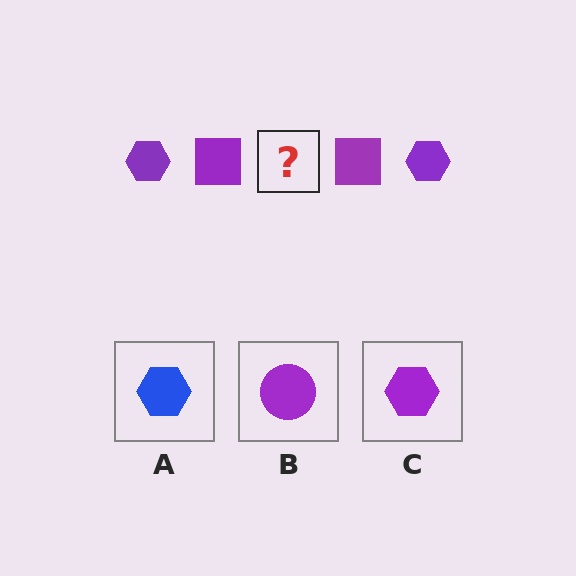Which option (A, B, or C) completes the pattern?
C.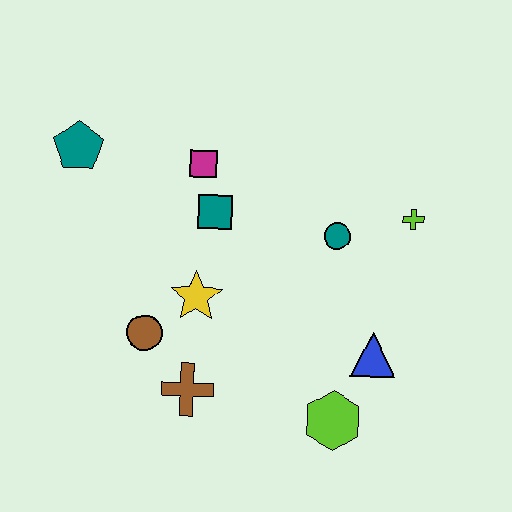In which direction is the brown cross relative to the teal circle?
The brown cross is below the teal circle.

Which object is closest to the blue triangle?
The lime hexagon is closest to the blue triangle.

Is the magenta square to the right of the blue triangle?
No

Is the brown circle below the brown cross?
No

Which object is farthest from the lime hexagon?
The teal pentagon is farthest from the lime hexagon.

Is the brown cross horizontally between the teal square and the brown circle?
Yes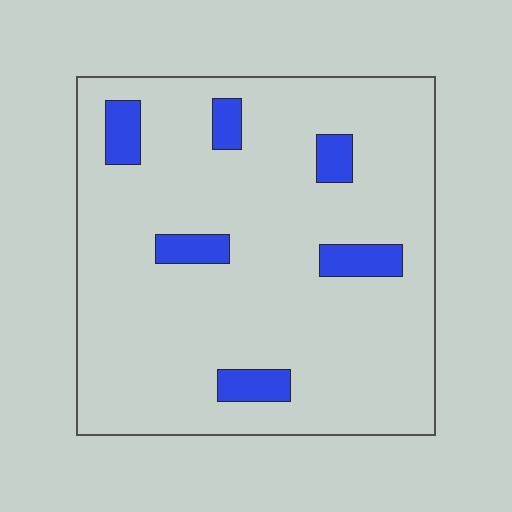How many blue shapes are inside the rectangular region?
6.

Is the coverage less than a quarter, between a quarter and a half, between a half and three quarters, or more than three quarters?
Less than a quarter.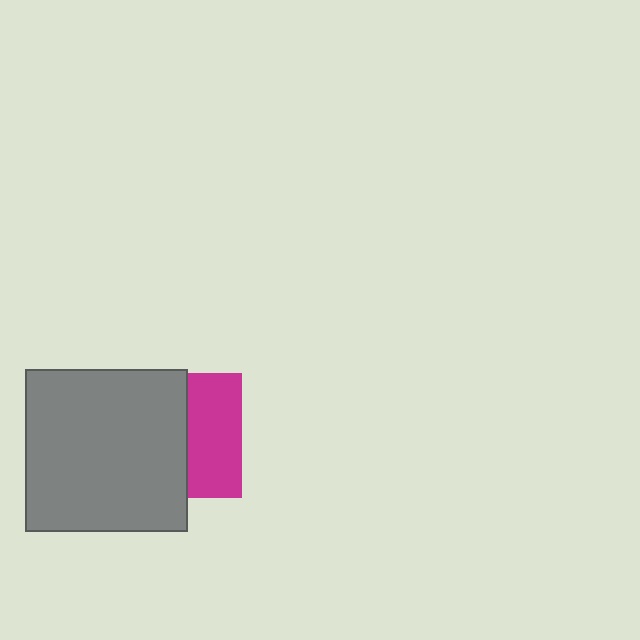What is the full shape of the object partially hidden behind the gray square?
The partially hidden object is a magenta square.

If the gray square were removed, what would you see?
You would see the complete magenta square.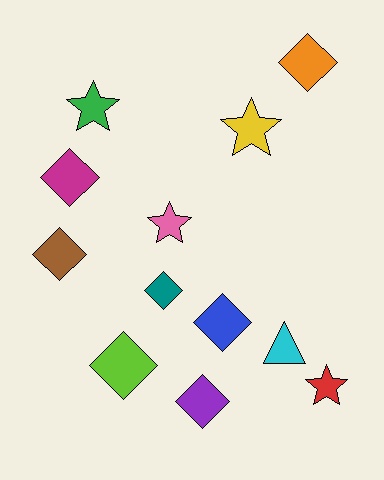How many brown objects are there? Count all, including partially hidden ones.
There is 1 brown object.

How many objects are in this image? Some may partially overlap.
There are 12 objects.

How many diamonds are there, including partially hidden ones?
There are 7 diamonds.